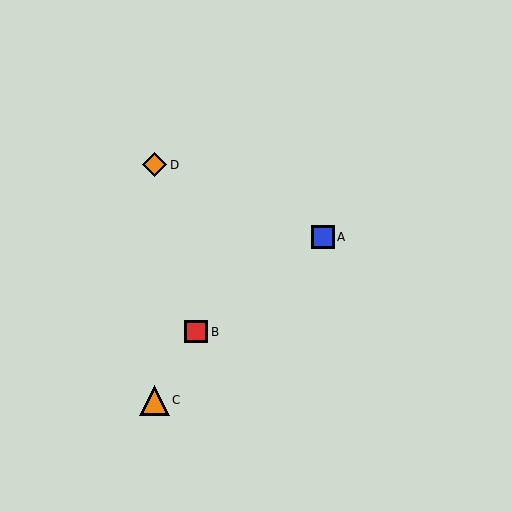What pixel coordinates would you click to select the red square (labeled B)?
Click at (196, 332) to select the red square B.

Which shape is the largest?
The orange triangle (labeled C) is the largest.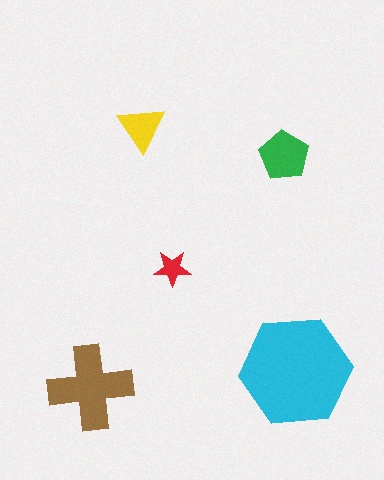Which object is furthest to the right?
The cyan hexagon is rightmost.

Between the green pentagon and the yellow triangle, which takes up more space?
The green pentagon.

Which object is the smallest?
The red star.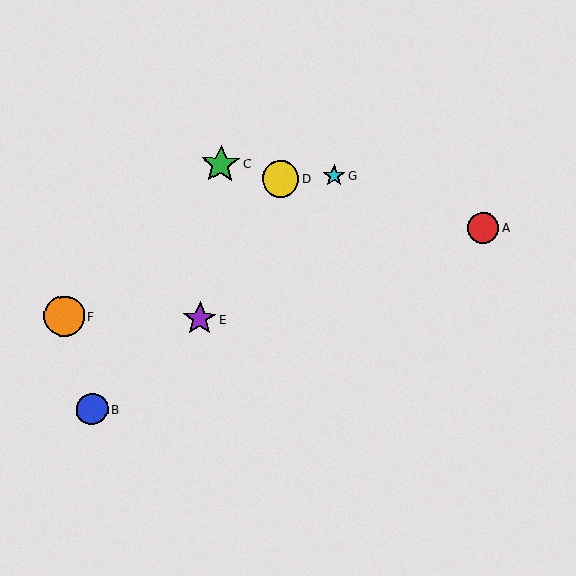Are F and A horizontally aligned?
No, F is at y≈316 and A is at y≈228.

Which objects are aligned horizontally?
Objects E, F are aligned horizontally.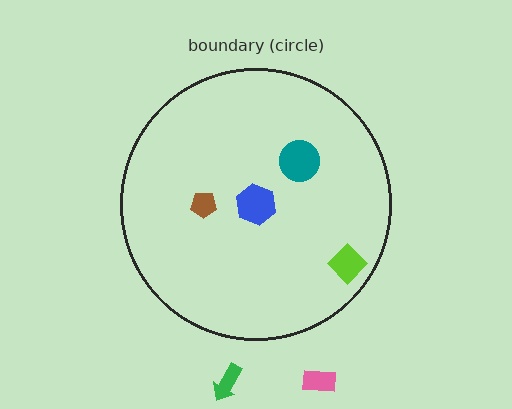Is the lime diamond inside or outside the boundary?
Inside.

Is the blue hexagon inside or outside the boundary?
Inside.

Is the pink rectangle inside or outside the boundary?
Outside.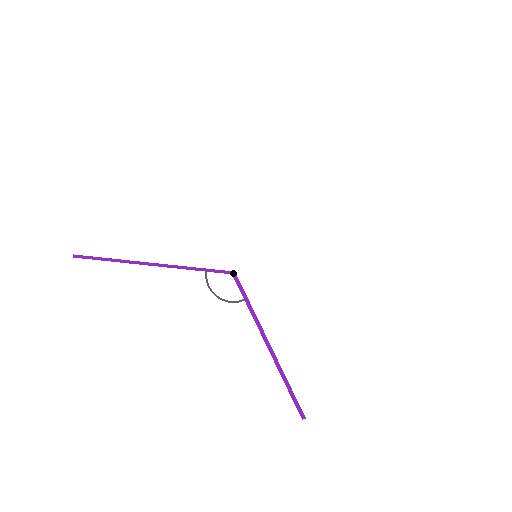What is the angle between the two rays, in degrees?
Approximately 122 degrees.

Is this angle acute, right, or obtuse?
It is obtuse.